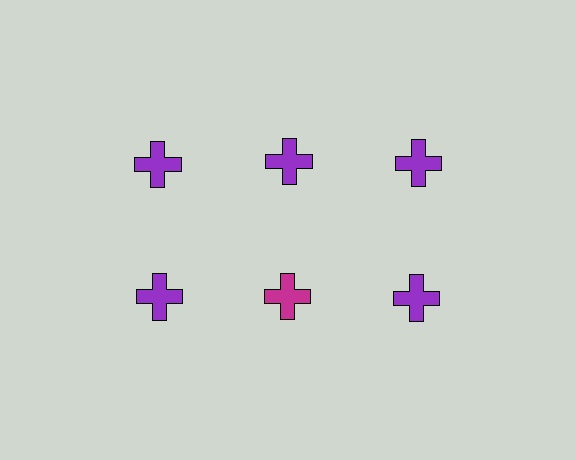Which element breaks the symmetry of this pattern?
The magenta cross in the second row, second from left column breaks the symmetry. All other shapes are purple crosses.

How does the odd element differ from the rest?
It has a different color: magenta instead of purple.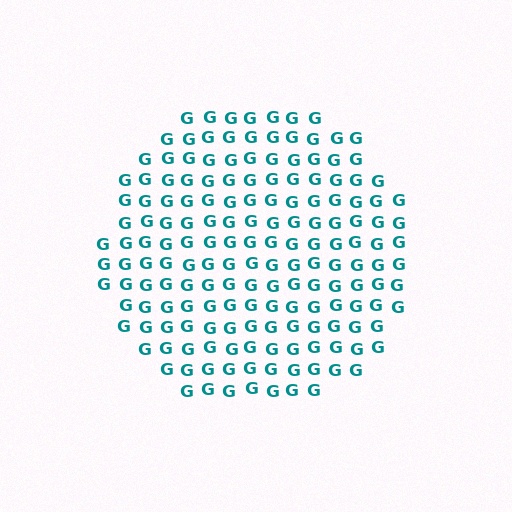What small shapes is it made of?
It is made of small letter G's.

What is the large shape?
The large shape is a circle.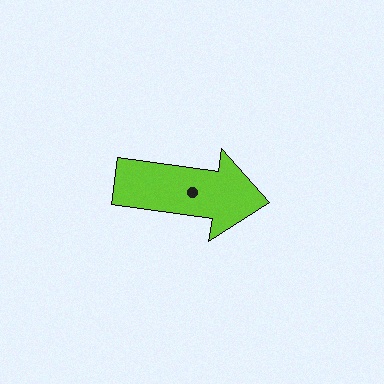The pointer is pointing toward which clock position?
Roughly 3 o'clock.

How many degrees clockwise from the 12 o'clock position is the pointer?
Approximately 98 degrees.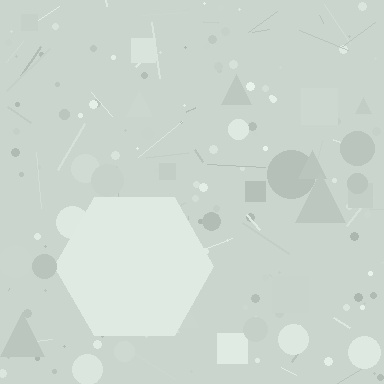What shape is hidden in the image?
A hexagon is hidden in the image.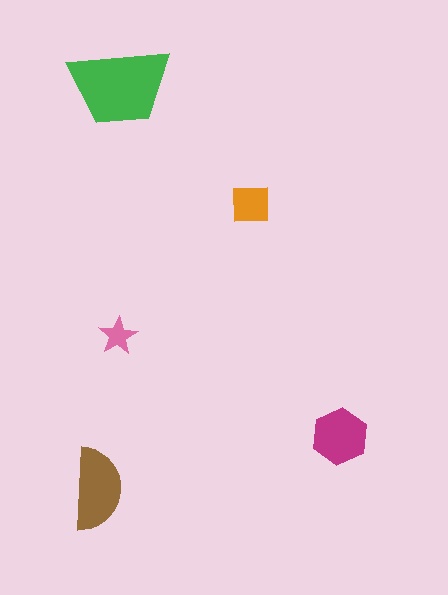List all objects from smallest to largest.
The pink star, the orange square, the magenta hexagon, the brown semicircle, the green trapezoid.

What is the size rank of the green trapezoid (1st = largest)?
1st.